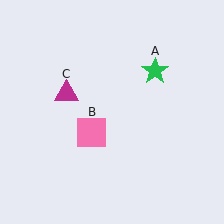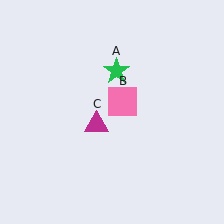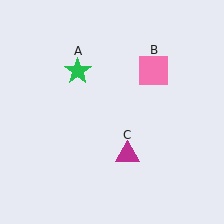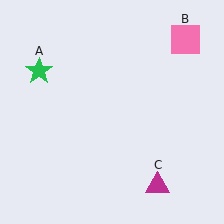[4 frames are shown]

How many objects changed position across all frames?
3 objects changed position: green star (object A), pink square (object B), magenta triangle (object C).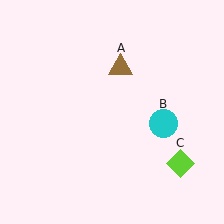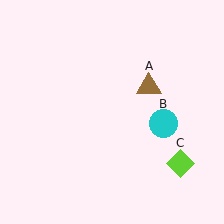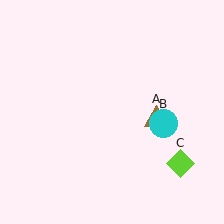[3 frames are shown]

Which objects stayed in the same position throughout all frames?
Cyan circle (object B) and lime diamond (object C) remained stationary.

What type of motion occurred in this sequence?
The brown triangle (object A) rotated clockwise around the center of the scene.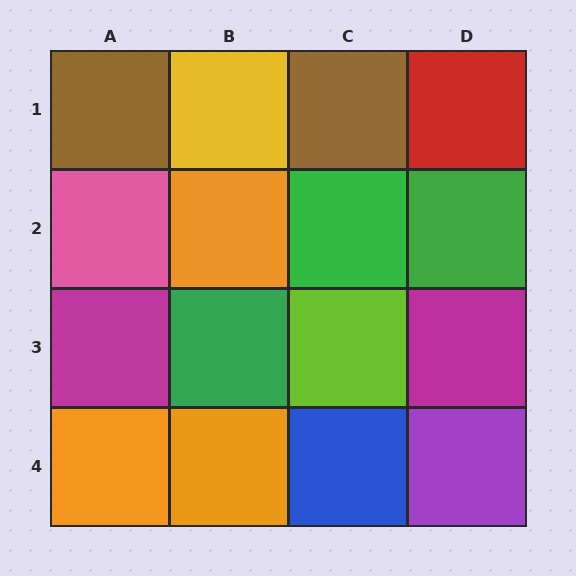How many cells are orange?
3 cells are orange.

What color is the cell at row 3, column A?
Magenta.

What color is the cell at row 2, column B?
Orange.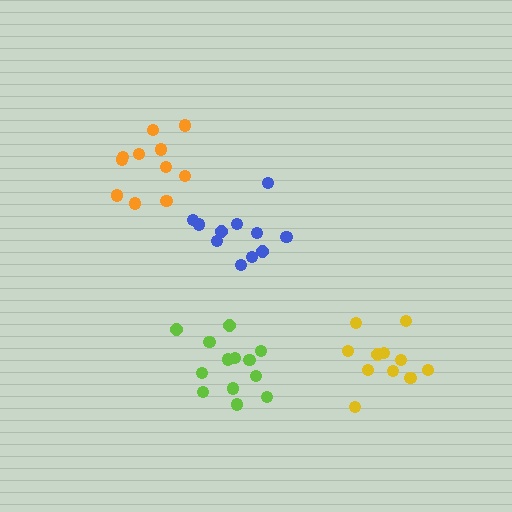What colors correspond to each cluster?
The clusters are colored: yellow, lime, orange, blue.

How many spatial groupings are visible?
There are 4 spatial groupings.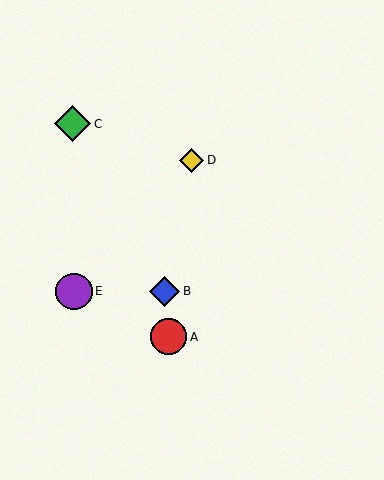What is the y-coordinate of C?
Object C is at y≈124.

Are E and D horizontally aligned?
No, E is at y≈291 and D is at y≈160.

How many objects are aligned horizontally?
2 objects (B, E) are aligned horizontally.